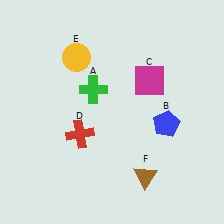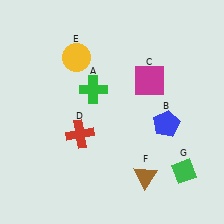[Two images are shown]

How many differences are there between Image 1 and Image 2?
There is 1 difference between the two images.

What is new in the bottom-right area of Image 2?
A green diamond (G) was added in the bottom-right area of Image 2.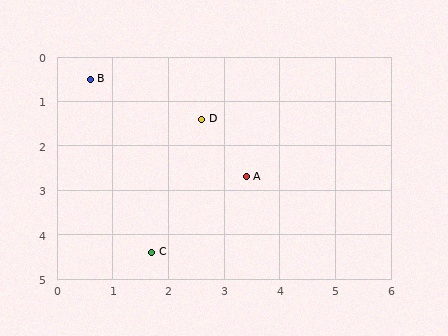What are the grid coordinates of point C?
Point C is at approximately (1.7, 4.4).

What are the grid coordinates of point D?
Point D is at approximately (2.6, 1.4).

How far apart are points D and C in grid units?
Points D and C are about 3.1 grid units apart.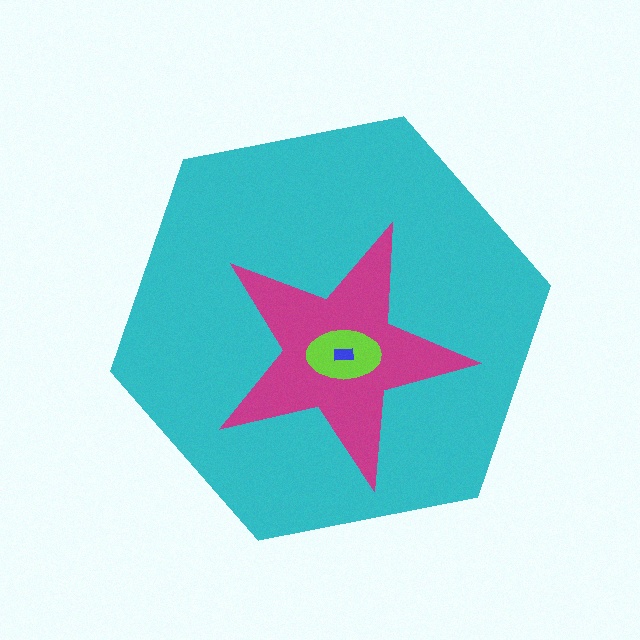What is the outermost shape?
The cyan hexagon.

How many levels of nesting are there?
4.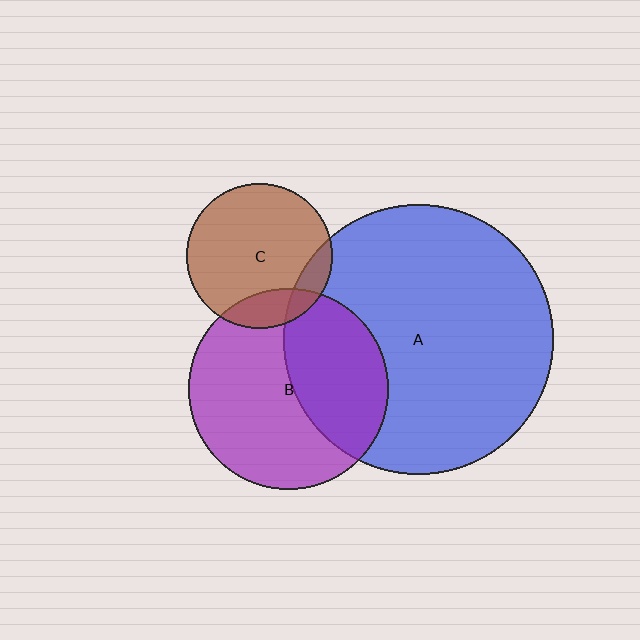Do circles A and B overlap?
Yes.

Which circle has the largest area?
Circle A (blue).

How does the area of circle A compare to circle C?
Approximately 3.4 times.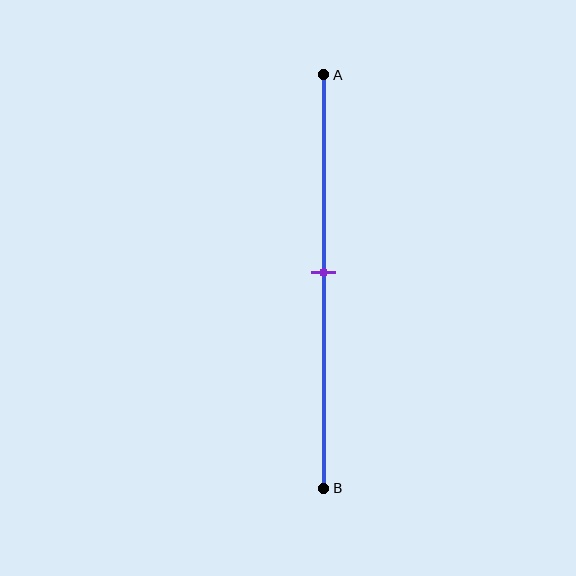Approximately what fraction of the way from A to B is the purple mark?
The purple mark is approximately 50% of the way from A to B.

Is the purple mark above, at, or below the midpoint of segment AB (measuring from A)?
The purple mark is approximately at the midpoint of segment AB.